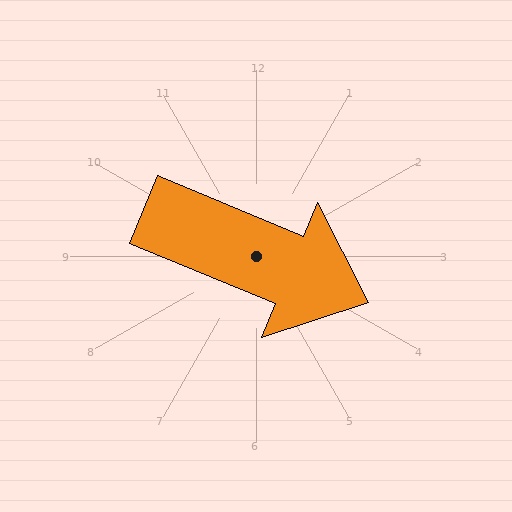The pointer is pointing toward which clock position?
Roughly 4 o'clock.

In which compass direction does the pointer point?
East.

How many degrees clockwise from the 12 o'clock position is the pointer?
Approximately 112 degrees.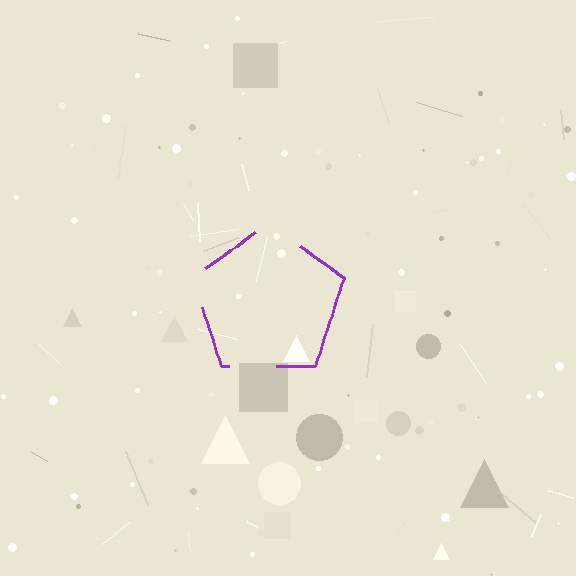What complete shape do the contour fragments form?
The contour fragments form a pentagon.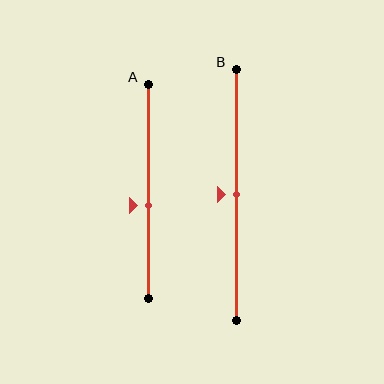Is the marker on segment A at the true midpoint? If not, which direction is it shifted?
No, the marker on segment A is shifted downward by about 7% of the segment length.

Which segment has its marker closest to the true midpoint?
Segment B has its marker closest to the true midpoint.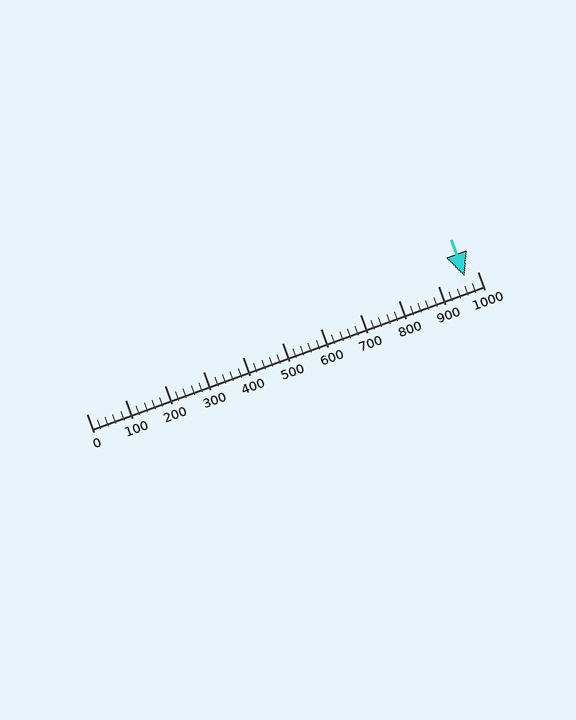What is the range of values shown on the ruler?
The ruler shows values from 0 to 1000.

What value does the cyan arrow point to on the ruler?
The cyan arrow points to approximately 967.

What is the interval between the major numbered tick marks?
The major tick marks are spaced 100 units apart.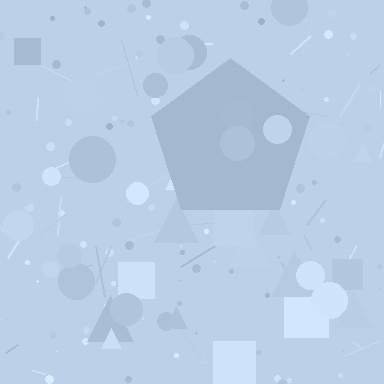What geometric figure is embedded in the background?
A pentagon is embedded in the background.